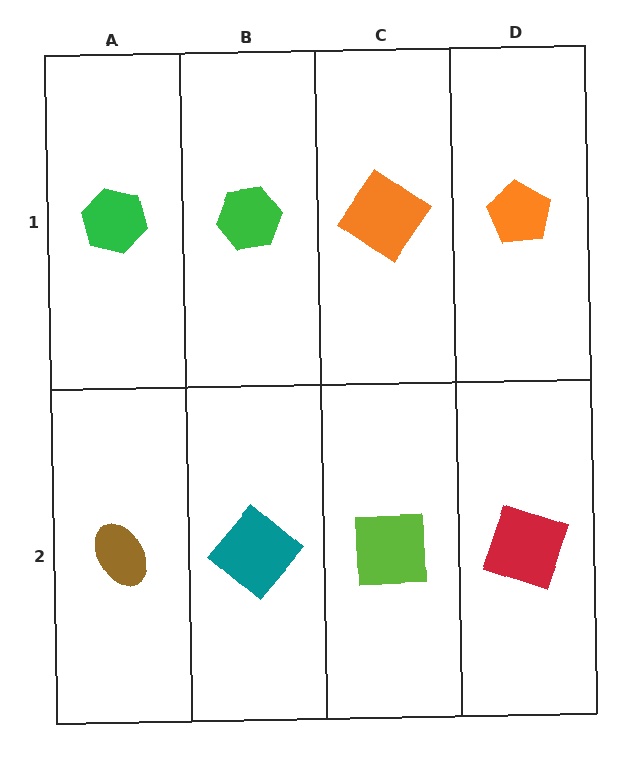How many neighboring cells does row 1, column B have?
3.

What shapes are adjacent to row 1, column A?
A brown ellipse (row 2, column A), a green hexagon (row 1, column B).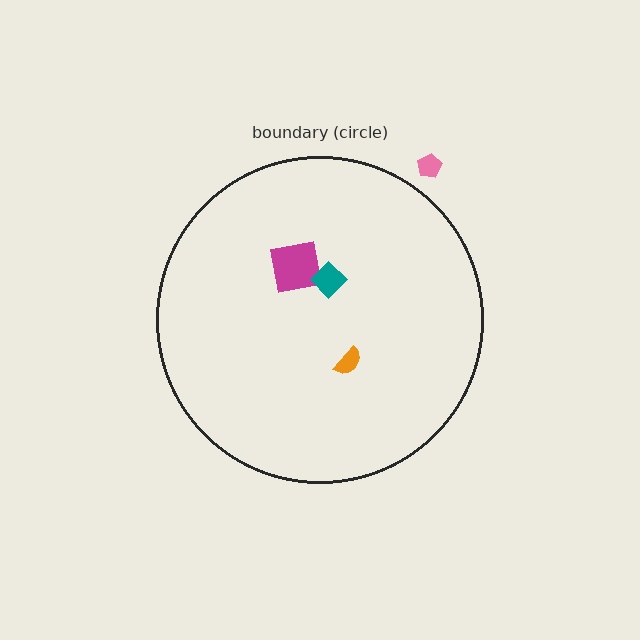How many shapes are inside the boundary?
3 inside, 1 outside.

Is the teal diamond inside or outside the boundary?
Inside.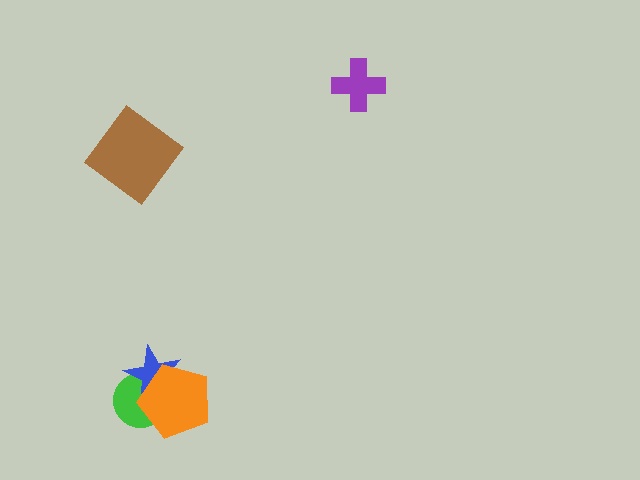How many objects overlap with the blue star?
2 objects overlap with the blue star.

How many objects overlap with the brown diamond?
0 objects overlap with the brown diamond.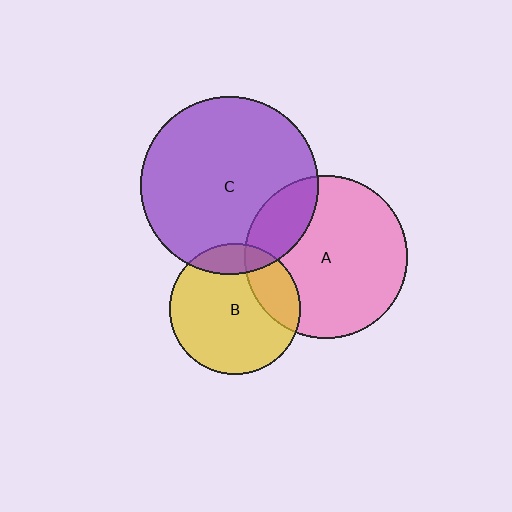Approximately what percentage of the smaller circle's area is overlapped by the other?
Approximately 15%.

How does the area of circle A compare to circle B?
Approximately 1.5 times.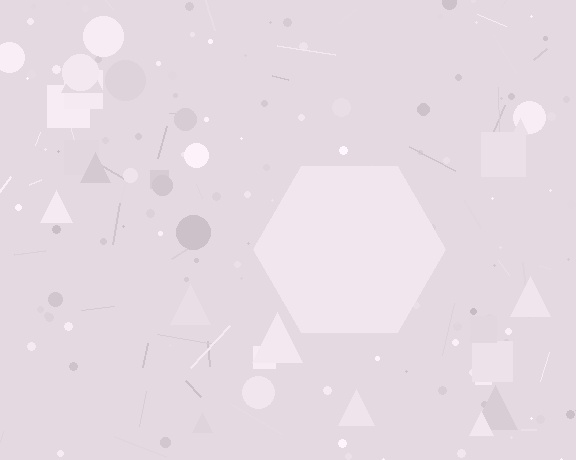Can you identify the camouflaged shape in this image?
The camouflaged shape is a hexagon.